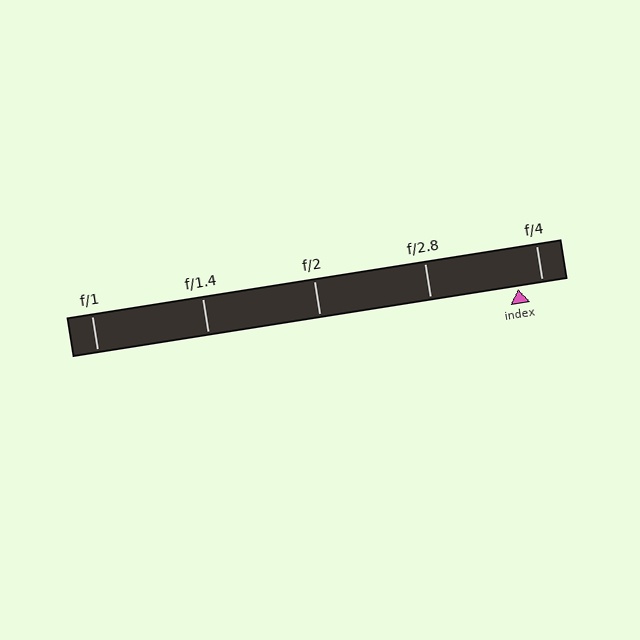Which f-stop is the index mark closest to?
The index mark is closest to f/4.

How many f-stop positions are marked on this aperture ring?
There are 5 f-stop positions marked.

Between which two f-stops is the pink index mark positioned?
The index mark is between f/2.8 and f/4.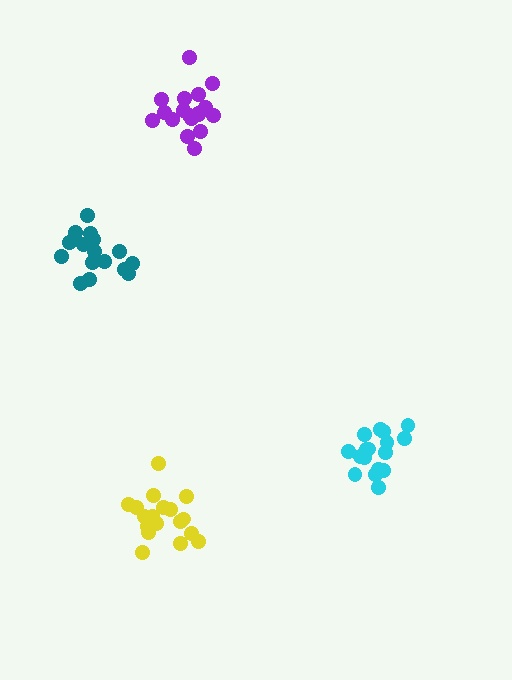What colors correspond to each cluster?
The clusters are colored: cyan, yellow, teal, purple.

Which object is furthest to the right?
The cyan cluster is rightmost.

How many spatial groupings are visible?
There are 4 spatial groupings.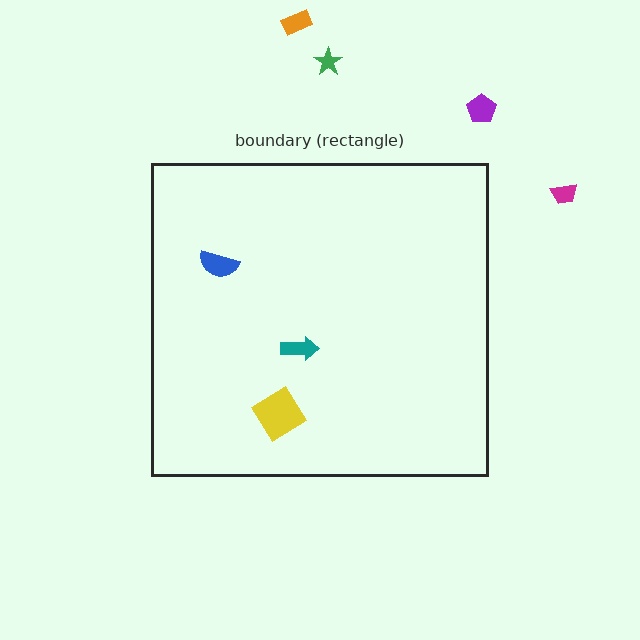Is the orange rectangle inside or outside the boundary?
Outside.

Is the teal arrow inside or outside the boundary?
Inside.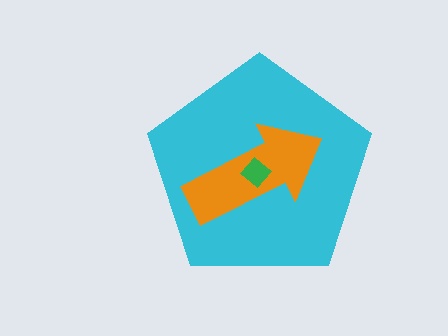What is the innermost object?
The green diamond.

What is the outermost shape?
The cyan pentagon.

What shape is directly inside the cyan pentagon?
The orange arrow.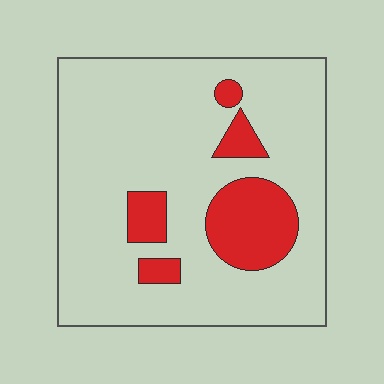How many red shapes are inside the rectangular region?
5.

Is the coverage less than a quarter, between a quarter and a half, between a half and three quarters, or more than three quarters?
Less than a quarter.